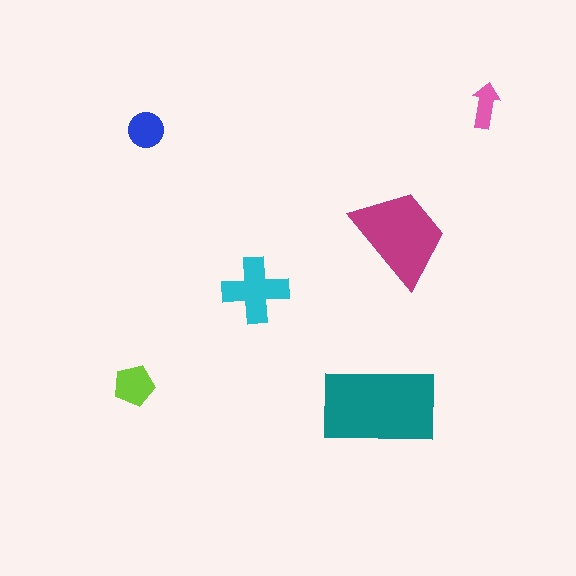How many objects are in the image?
There are 6 objects in the image.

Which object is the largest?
The teal rectangle.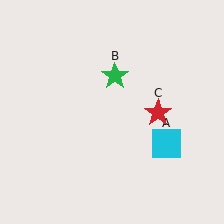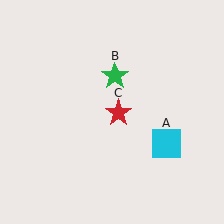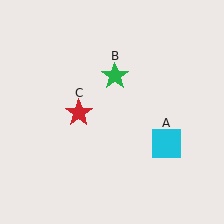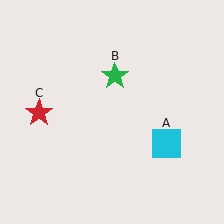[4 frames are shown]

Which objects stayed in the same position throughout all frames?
Cyan square (object A) and green star (object B) remained stationary.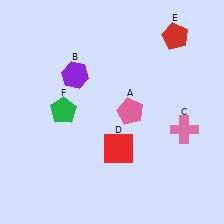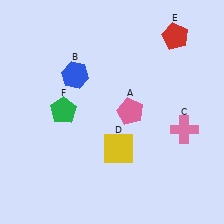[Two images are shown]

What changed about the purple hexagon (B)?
In Image 1, B is purple. In Image 2, it changed to blue.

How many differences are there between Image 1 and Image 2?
There are 2 differences between the two images.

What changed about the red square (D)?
In Image 1, D is red. In Image 2, it changed to yellow.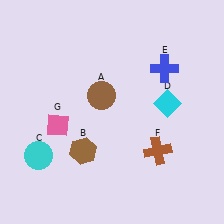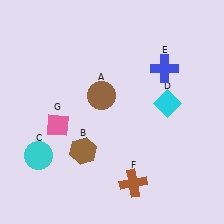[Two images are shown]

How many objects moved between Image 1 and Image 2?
1 object moved between the two images.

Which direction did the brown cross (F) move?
The brown cross (F) moved down.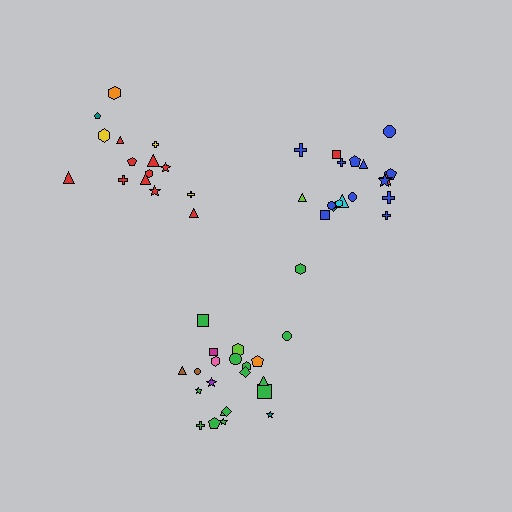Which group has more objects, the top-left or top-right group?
The top-right group.